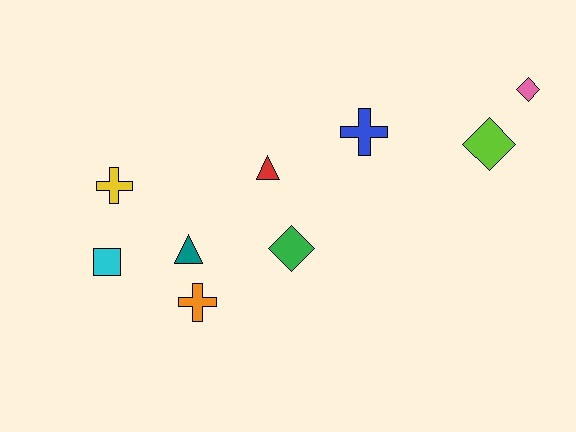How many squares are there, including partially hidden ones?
There is 1 square.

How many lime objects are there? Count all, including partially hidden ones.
There is 1 lime object.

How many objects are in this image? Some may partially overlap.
There are 9 objects.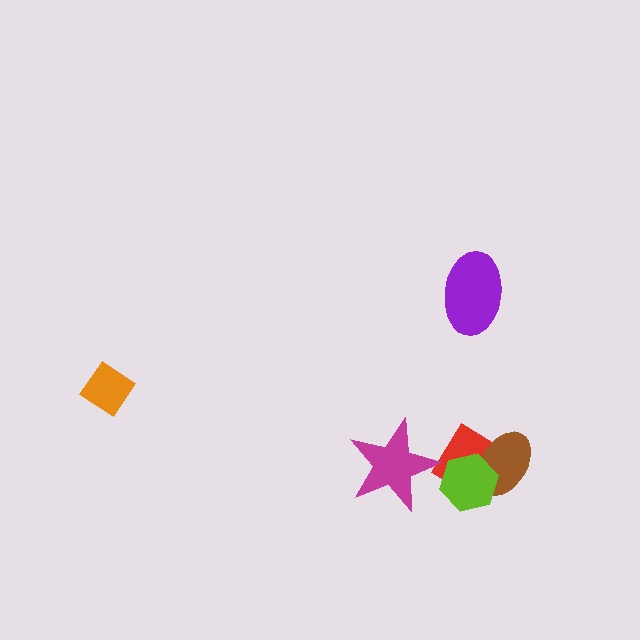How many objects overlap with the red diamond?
2 objects overlap with the red diamond.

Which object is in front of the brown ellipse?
The lime hexagon is in front of the brown ellipse.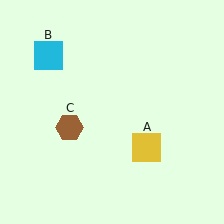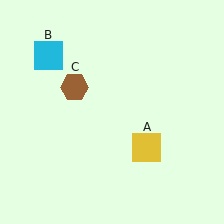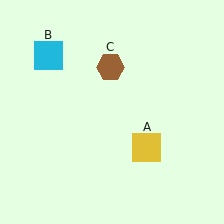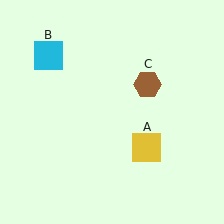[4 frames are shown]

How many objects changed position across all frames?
1 object changed position: brown hexagon (object C).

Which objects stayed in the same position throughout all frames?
Yellow square (object A) and cyan square (object B) remained stationary.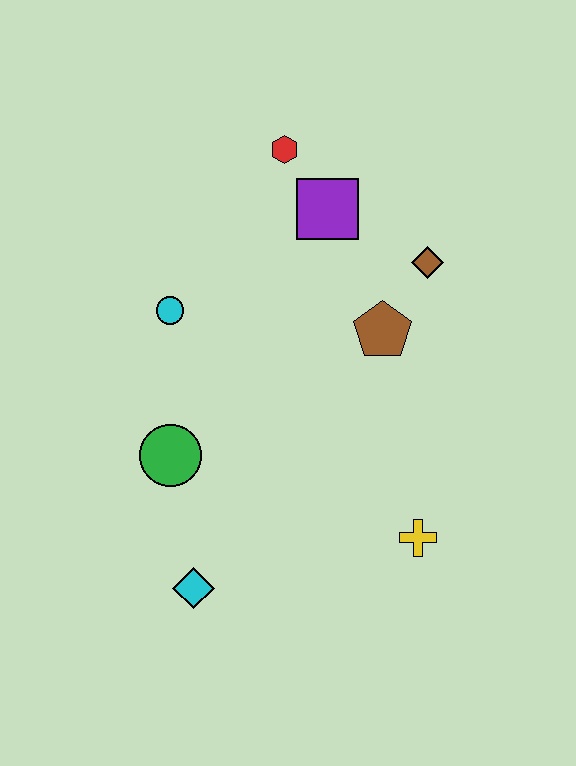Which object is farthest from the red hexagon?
The cyan diamond is farthest from the red hexagon.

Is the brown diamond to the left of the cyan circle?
No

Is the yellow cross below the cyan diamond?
No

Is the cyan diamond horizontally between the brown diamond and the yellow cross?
No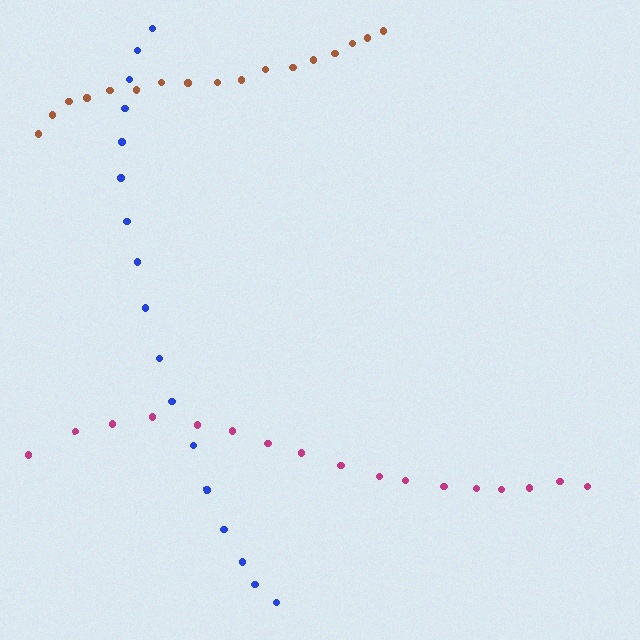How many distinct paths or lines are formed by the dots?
There are 3 distinct paths.